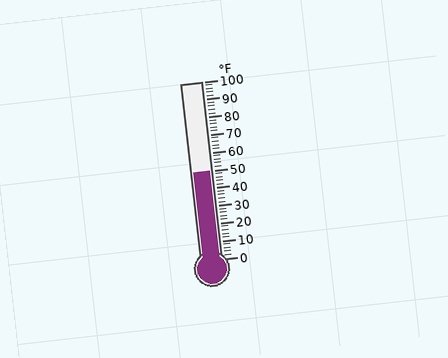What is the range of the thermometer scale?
The thermometer scale ranges from 0°F to 100°F.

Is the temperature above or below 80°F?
The temperature is below 80°F.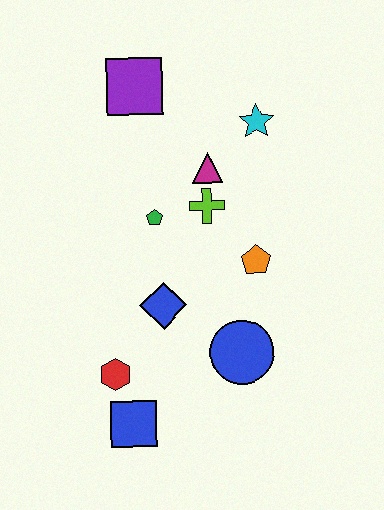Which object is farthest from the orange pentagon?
The purple square is farthest from the orange pentagon.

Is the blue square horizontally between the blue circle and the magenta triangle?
No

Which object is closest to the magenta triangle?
The lime cross is closest to the magenta triangle.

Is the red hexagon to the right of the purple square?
No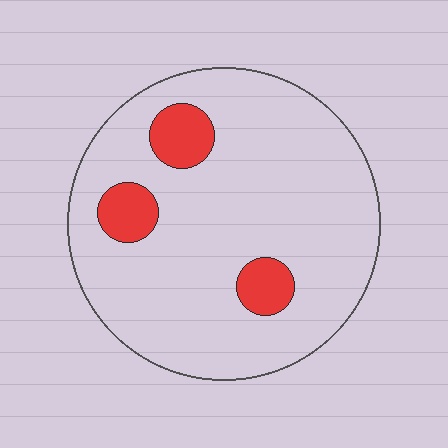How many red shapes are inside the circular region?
3.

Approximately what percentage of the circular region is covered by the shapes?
Approximately 10%.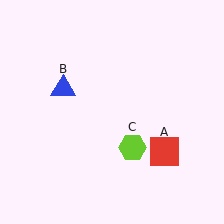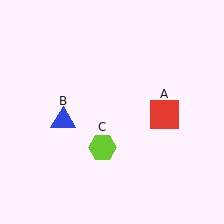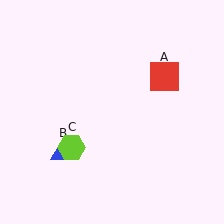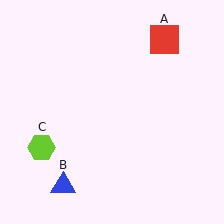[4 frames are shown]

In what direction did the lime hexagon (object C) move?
The lime hexagon (object C) moved left.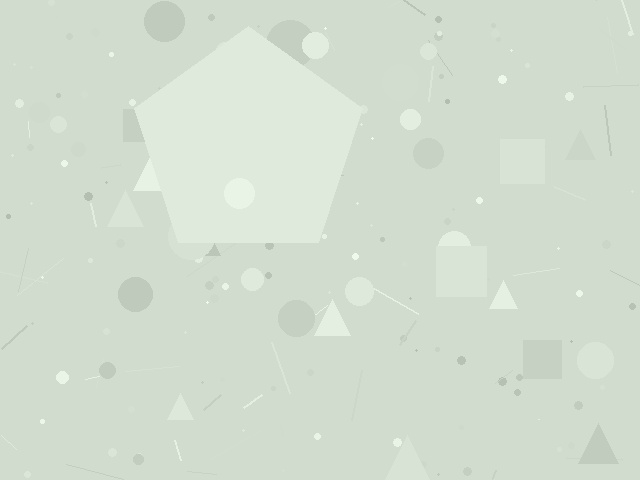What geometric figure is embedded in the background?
A pentagon is embedded in the background.